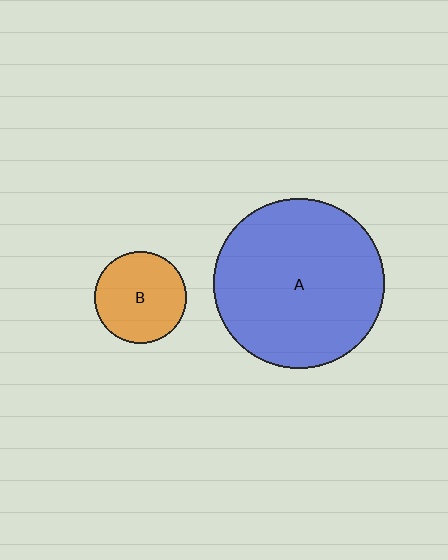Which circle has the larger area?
Circle A (blue).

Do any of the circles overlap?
No, none of the circles overlap.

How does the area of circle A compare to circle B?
Approximately 3.4 times.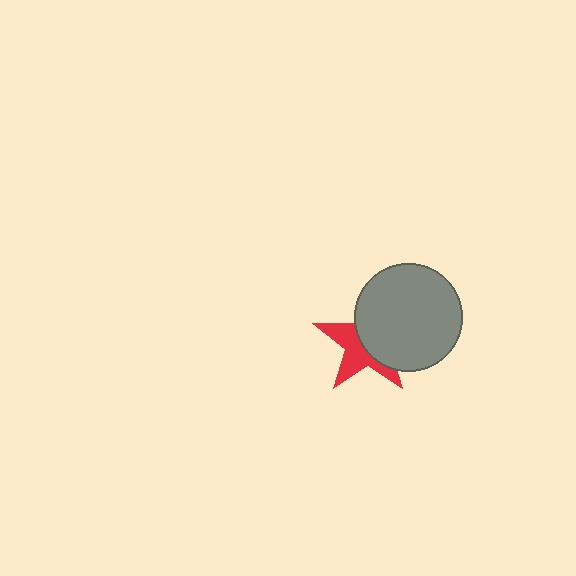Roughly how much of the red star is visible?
About half of it is visible (roughly 46%).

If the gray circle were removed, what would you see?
You would see the complete red star.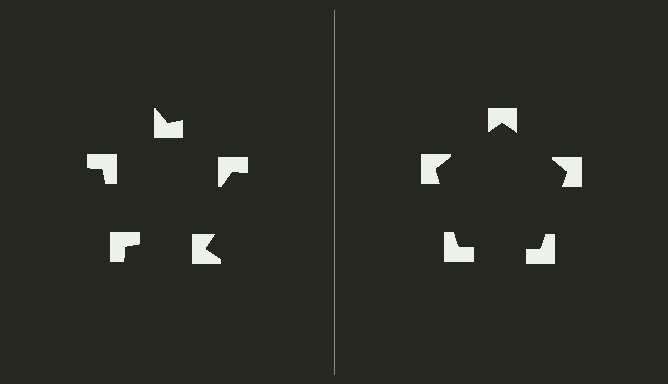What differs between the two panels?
The notched squares are positioned identically on both sides; only the wedge orientations differ. On the right they align to a pentagon; on the left they are misaligned.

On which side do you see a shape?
An illusory pentagon appears on the right side. On the left side the wedge cuts are rotated, so no coherent shape forms.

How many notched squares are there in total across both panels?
10 — 5 on each side.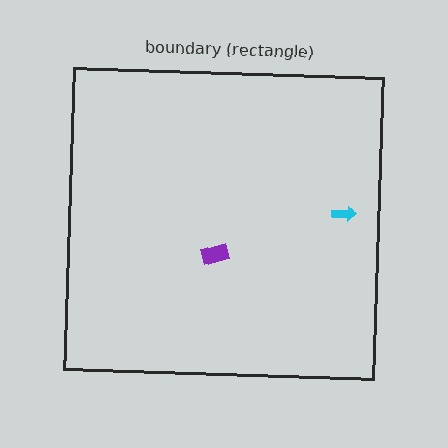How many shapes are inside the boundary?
2 inside, 0 outside.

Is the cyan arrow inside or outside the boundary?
Inside.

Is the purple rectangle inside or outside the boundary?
Inside.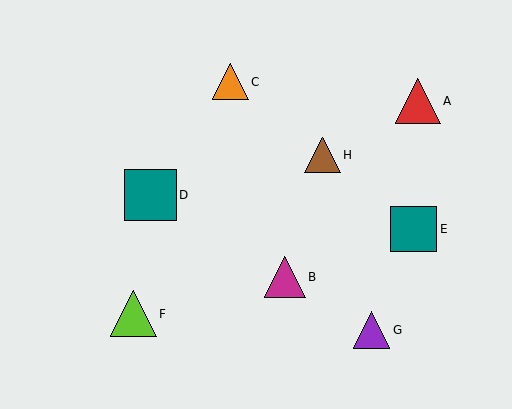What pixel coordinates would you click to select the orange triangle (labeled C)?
Click at (230, 82) to select the orange triangle C.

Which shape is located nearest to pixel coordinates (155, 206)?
The teal square (labeled D) at (151, 195) is nearest to that location.